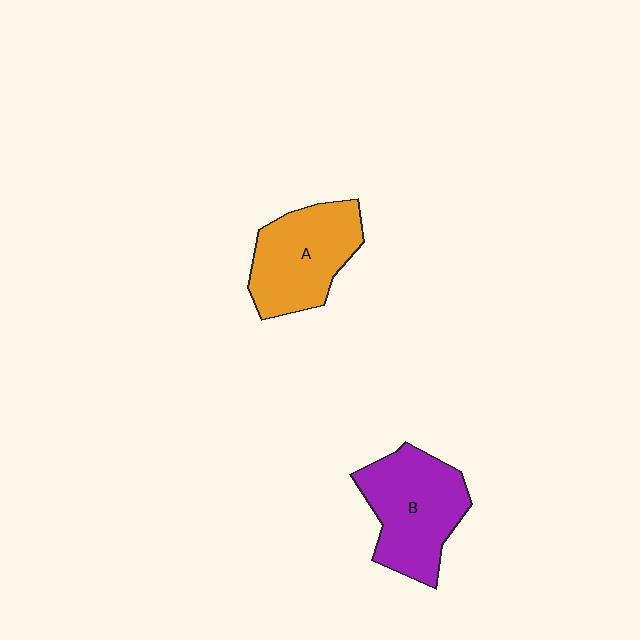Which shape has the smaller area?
Shape A (orange).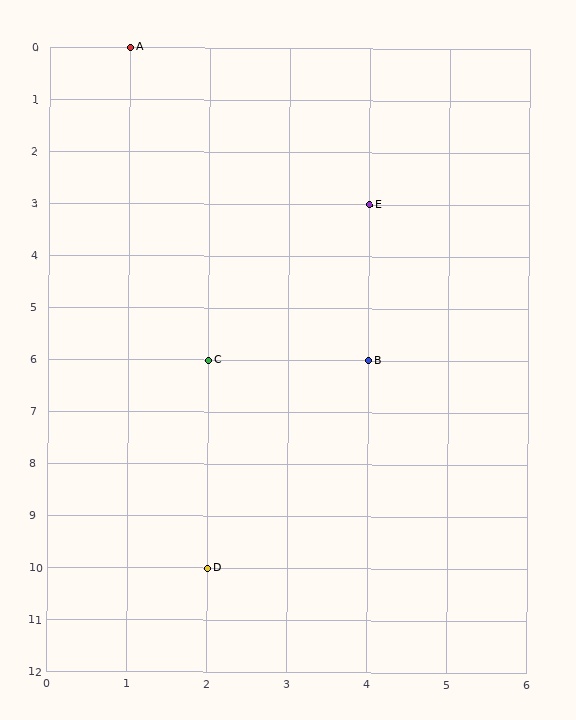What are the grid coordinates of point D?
Point D is at grid coordinates (2, 10).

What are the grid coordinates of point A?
Point A is at grid coordinates (1, 0).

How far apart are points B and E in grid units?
Points B and E are 3 rows apart.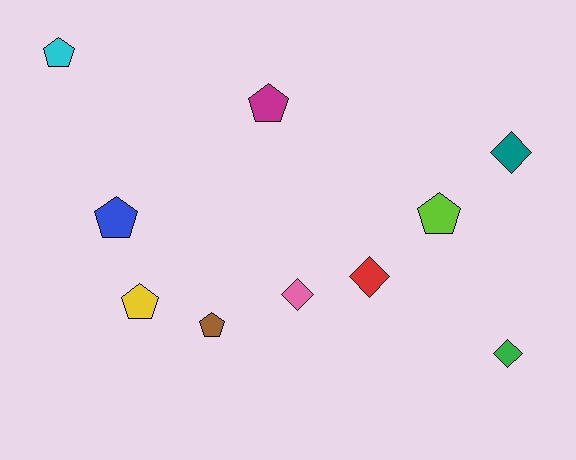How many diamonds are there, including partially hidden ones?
There are 4 diamonds.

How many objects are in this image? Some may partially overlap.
There are 10 objects.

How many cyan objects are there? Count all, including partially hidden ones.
There is 1 cyan object.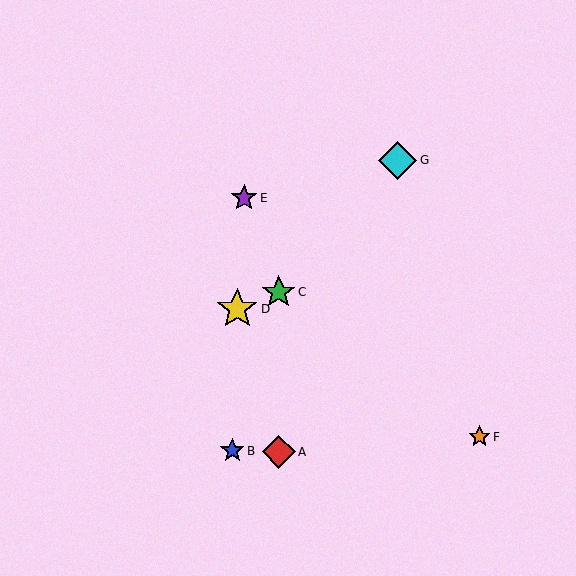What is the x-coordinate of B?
Object B is at x≈232.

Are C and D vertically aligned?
No, C is at x≈279 and D is at x≈237.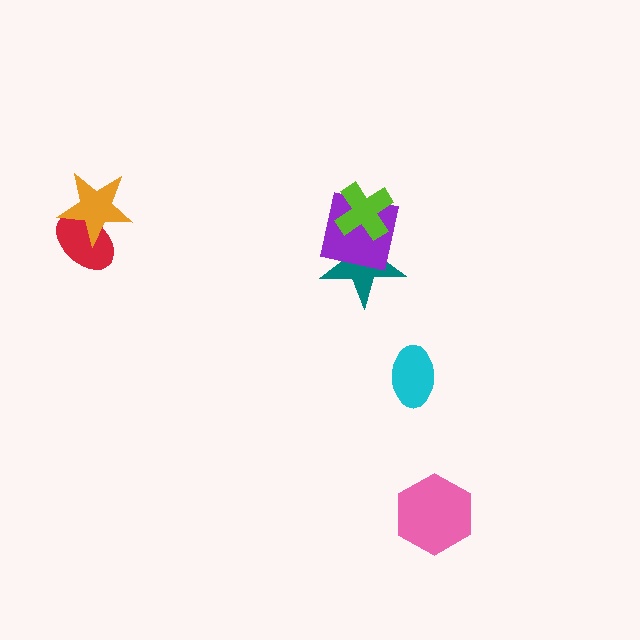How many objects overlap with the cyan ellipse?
0 objects overlap with the cyan ellipse.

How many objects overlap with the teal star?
2 objects overlap with the teal star.